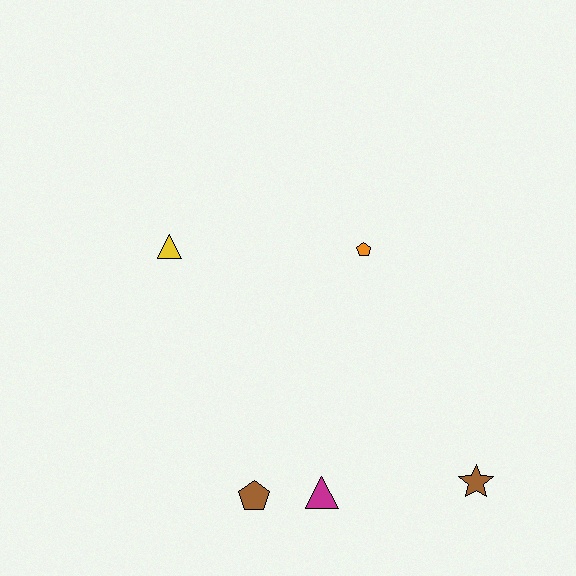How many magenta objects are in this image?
There is 1 magenta object.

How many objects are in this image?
There are 5 objects.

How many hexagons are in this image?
There are no hexagons.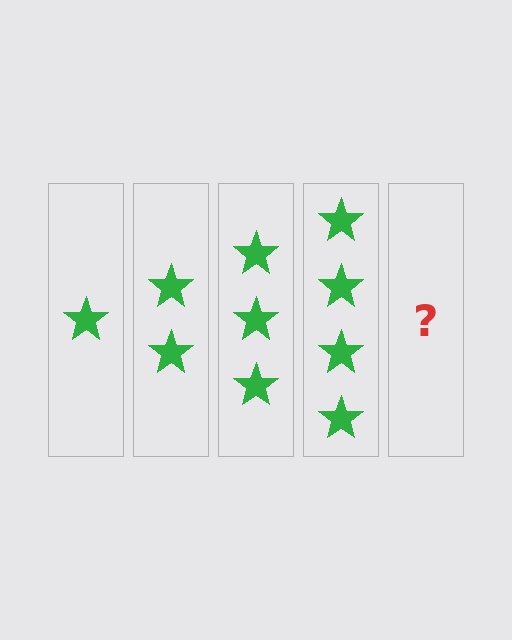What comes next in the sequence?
The next element should be 5 stars.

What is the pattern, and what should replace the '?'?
The pattern is that each step adds one more star. The '?' should be 5 stars.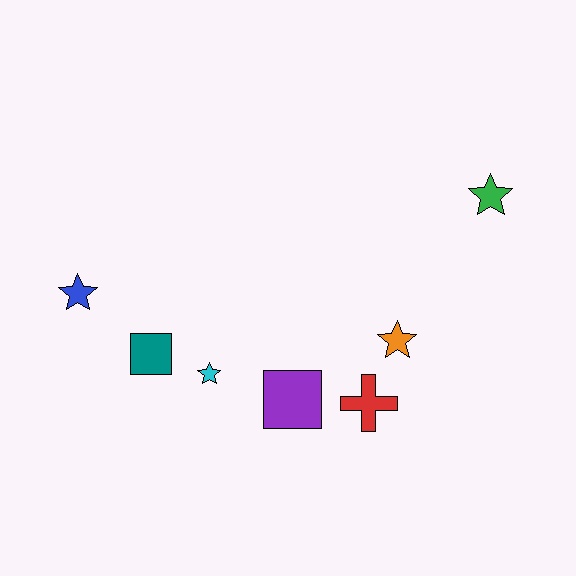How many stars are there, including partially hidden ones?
There are 4 stars.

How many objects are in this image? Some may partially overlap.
There are 7 objects.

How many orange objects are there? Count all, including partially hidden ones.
There is 1 orange object.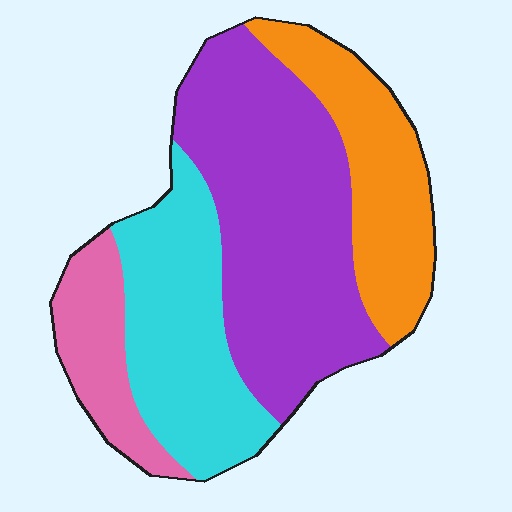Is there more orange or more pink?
Orange.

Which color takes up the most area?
Purple, at roughly 40%.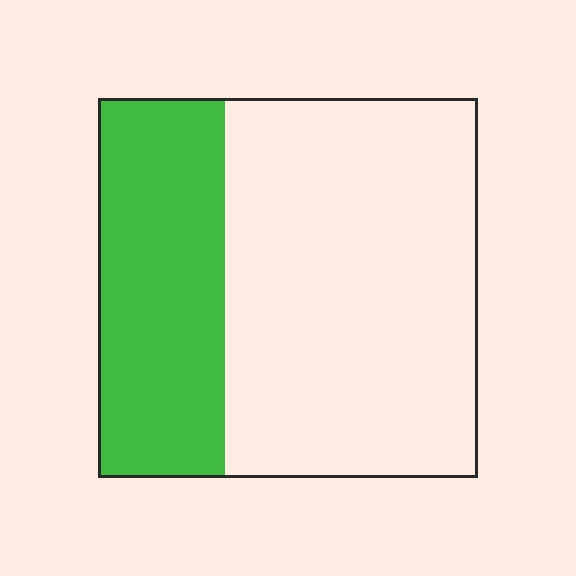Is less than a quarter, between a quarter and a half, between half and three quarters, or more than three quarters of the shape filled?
Between a quarter and a half.